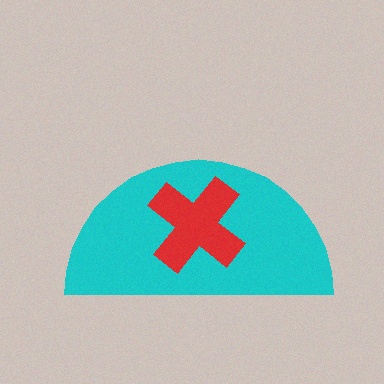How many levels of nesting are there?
2.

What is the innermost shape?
The red cross.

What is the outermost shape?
The cyan semicircle.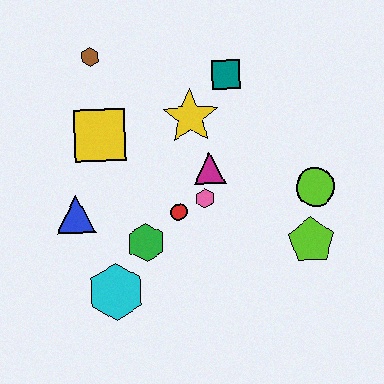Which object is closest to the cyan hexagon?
The green hexagon is closest to the cyan hexagon.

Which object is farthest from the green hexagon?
The brown hexagon is farthest from the green hexagon.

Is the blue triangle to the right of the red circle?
No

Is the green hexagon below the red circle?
Yes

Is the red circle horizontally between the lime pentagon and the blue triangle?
Yes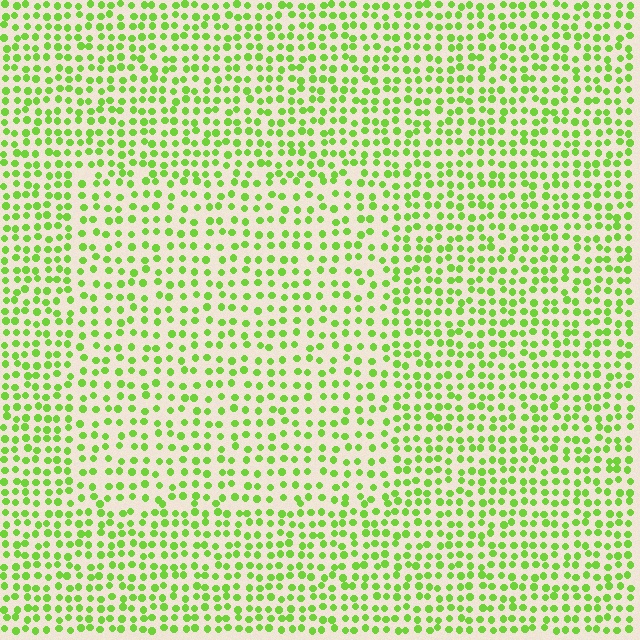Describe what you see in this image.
The image contains small lime elements arranged at two different densities. A rectangle-shaped region is visible where the elements are less densely packed than the surrounding area.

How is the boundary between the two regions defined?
The boundary is defined by a change in element density (approximately 1.4x ratio). All elements are the same color, size, and shape.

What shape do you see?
I see a rectangle.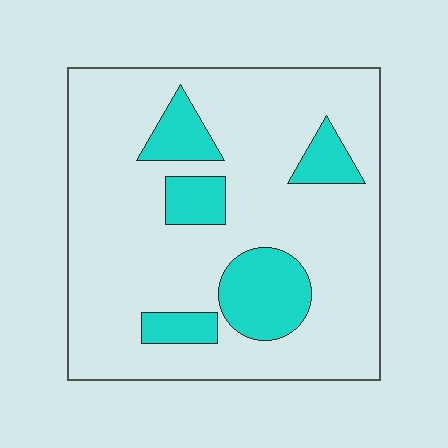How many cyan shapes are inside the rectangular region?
5.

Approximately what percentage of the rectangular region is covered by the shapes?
Approximately 20%.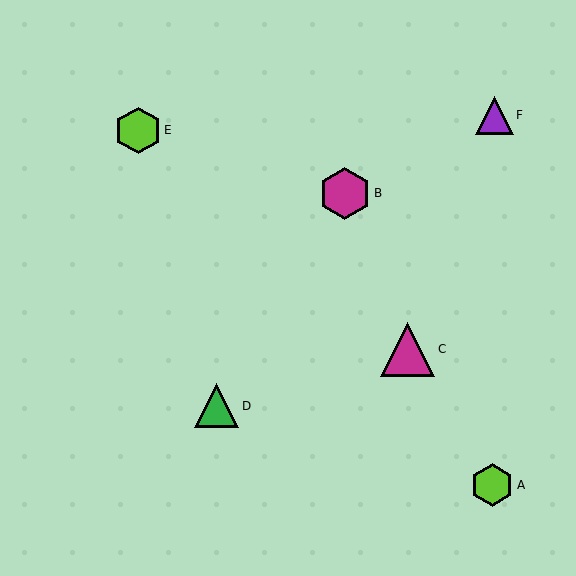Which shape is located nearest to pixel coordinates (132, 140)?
The lime hexagon (labeled E) at (138, 130) is nearest to that location.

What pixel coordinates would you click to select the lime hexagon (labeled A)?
Click at (492, 485) to select the lime hexagon A.